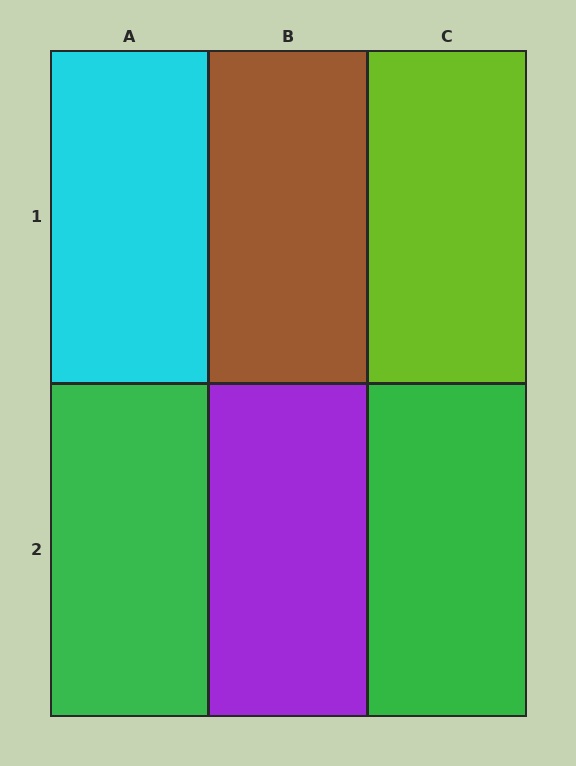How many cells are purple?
1 cell is purple.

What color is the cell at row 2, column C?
Green.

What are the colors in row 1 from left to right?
Cyan, brown, lime.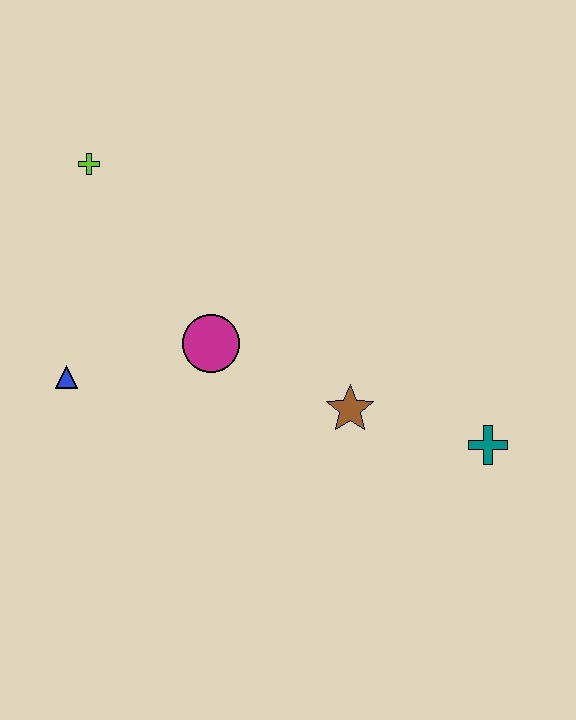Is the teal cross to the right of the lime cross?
Yes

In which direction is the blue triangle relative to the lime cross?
The blue triangle is below the lime cross.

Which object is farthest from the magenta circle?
The teal cross is farthest from the magenta circle.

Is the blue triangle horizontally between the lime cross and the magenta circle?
No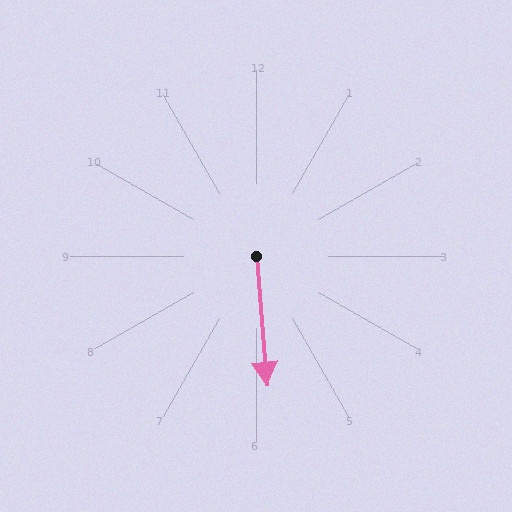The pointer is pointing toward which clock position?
Roughly 6 o'clock.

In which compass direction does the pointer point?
South.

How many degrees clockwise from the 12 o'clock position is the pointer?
Approximately 175 degrees.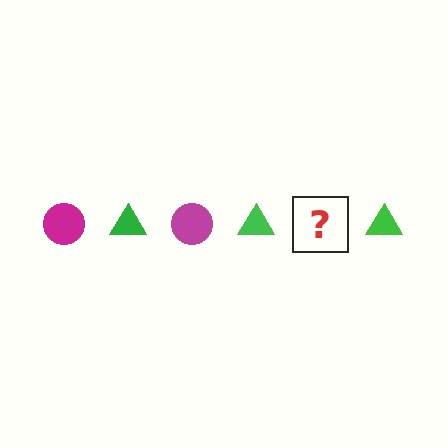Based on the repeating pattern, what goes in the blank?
The blank should be a magenta circle.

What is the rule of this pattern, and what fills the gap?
The rule is that the pattern alternates between magenta circle and green triangle. The gap should be filled with a magenta circle.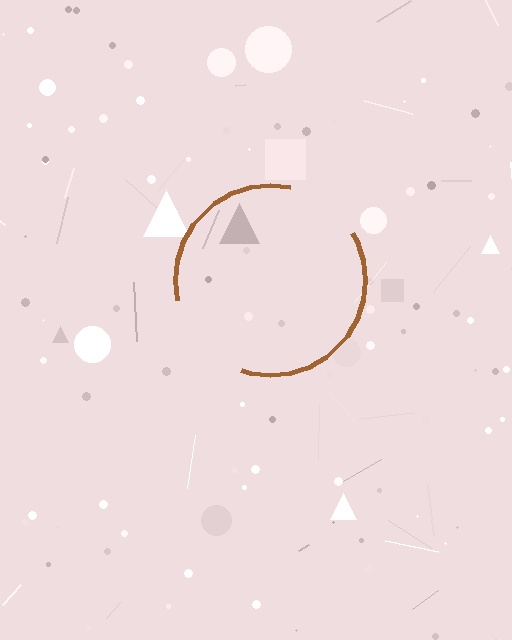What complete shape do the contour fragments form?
The contour fragments form a circle.